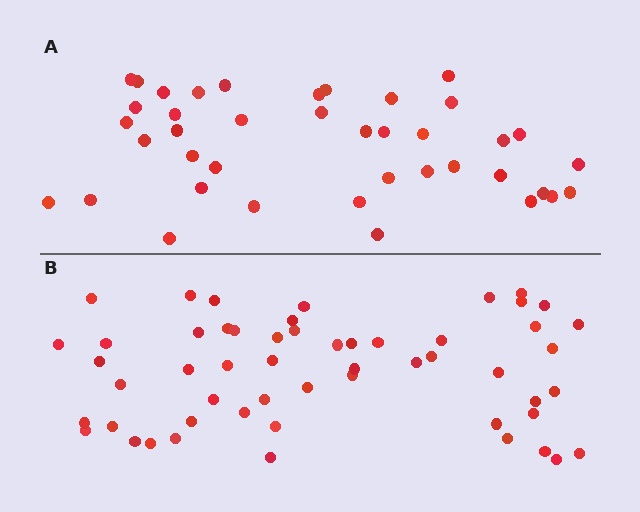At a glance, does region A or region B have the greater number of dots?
Region B (the bottom region) has more dots.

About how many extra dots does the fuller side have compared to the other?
Region B has approximately 15 more dots than region A.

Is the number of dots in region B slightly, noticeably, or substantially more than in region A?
Region B has noticeably more, but not dramatically so. The ratio is roughly 1.4 to 1.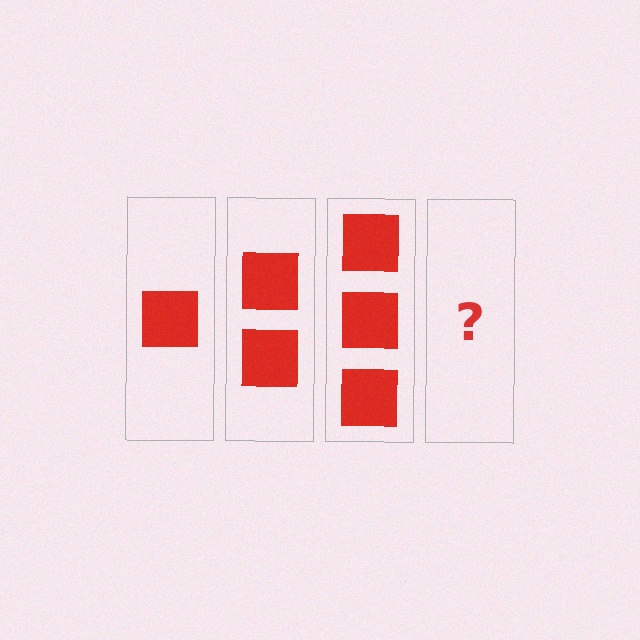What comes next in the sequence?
The next element should be 4 squares.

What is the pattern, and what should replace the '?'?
The pattern is that each step adds one more square. The '?' should be 4 squares.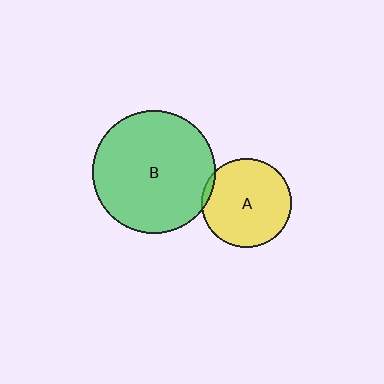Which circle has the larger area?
Circle B (green).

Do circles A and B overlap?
Yes.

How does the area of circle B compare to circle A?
Approximately 1.9 times.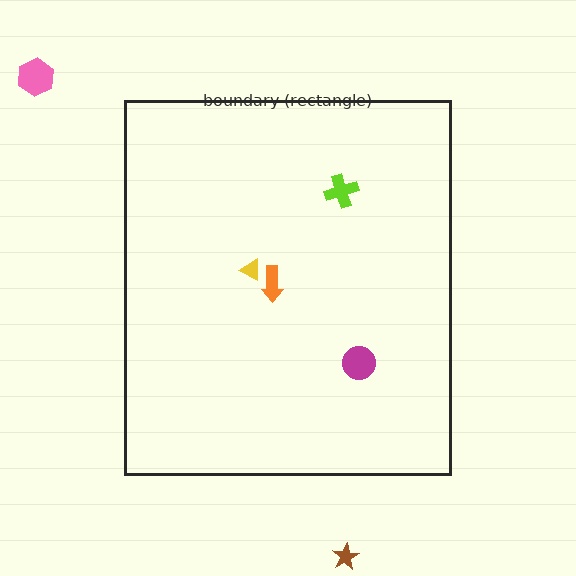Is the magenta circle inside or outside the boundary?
Inside.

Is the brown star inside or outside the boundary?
Outside.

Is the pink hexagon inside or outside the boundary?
Outside.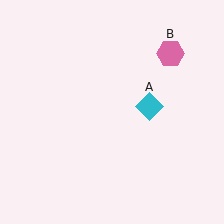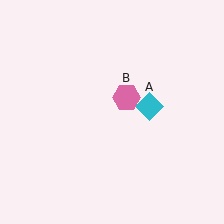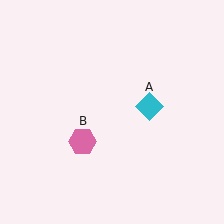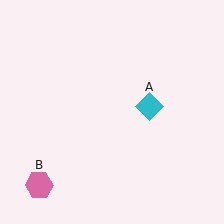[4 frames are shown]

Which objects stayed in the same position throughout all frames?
Cyan diamond (object A) remained stationary.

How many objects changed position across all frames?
1 object changed position: pink hexagon (object B).